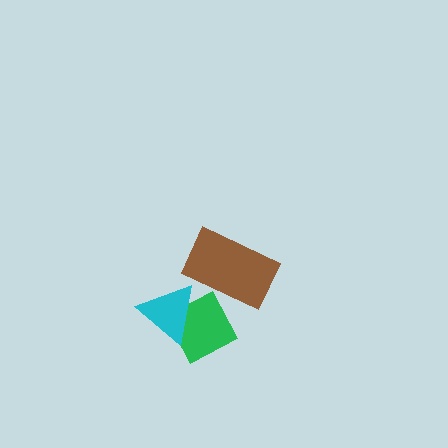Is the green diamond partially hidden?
Yes, it is partially covered by another shape.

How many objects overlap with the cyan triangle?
1 object overlaps with the cyan triangle.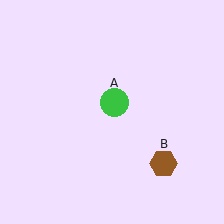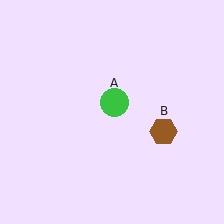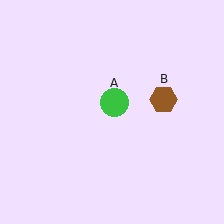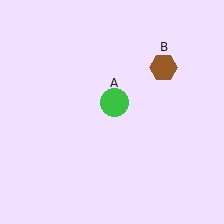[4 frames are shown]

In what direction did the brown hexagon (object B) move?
The brown hexagon (object B) moved up.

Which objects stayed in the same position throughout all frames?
Green circle (object A) remained stationary.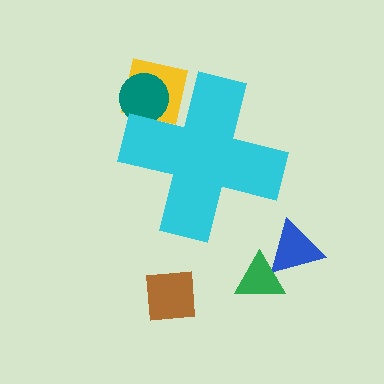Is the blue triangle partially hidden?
No, the blue triangle is fully visible.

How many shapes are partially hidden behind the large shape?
2 shapes are partially hidden.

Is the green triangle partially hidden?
No, the green triangle is fully visible.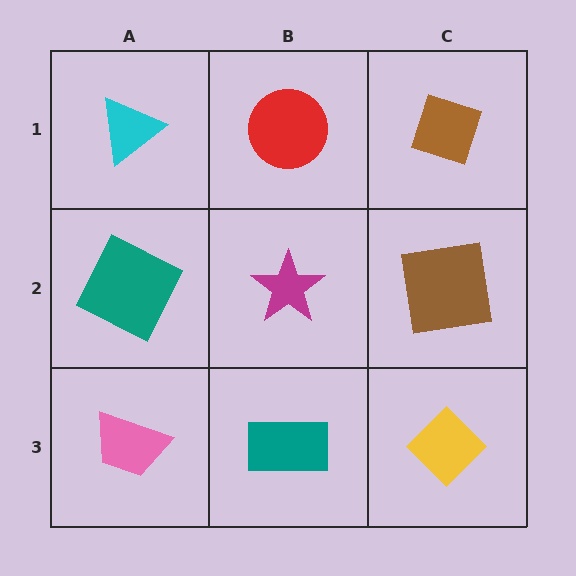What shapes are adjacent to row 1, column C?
A brown square (row 2, column C), a red circle (row 1, column B).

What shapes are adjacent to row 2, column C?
A brown diamond (row 1, column C), a yellow diamond (row 3, column C), a magenta star (row 2, column B).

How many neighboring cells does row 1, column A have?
2.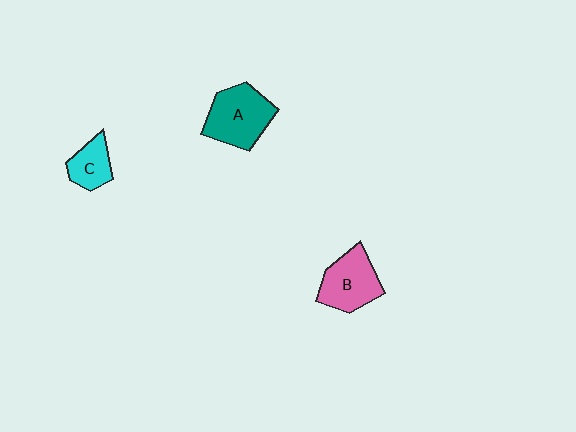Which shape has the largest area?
Shape A (teal).